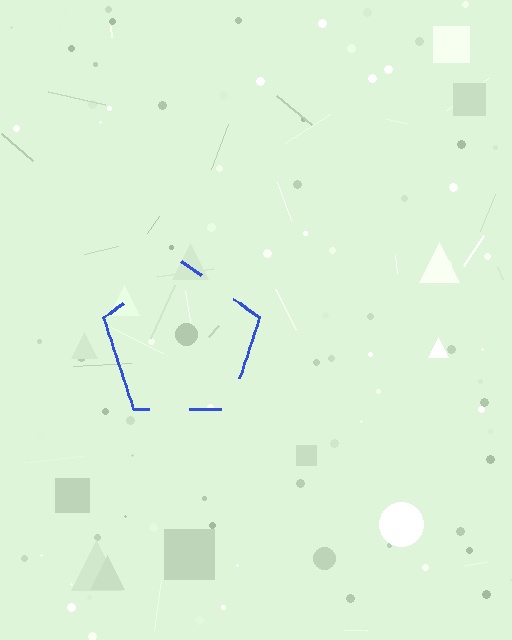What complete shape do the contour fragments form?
The contour fragments form a pentagon.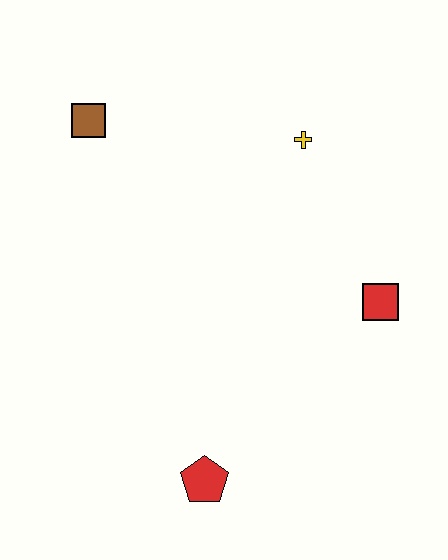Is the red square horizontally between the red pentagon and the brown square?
No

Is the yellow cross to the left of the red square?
Yes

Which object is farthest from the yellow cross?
The red pentagon is farthest from the yellow cross.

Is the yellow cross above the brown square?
No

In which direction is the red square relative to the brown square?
The red square is to the right of the brown square.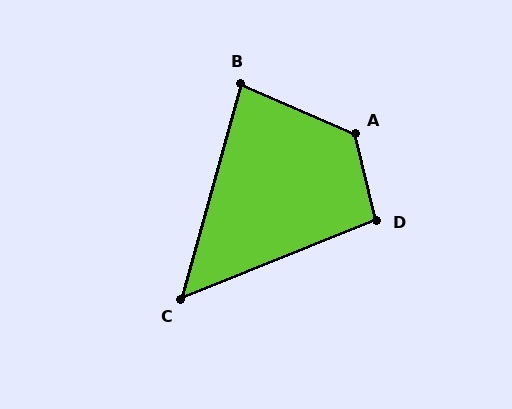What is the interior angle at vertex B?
Approximately 82 degrees (acute).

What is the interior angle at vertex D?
Approximately 98 degrees (obtuse).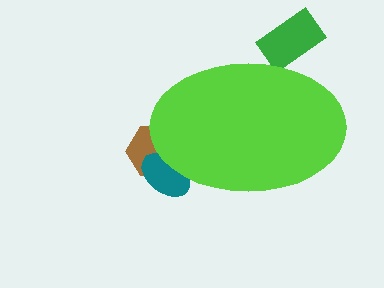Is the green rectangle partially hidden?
Yes, the green rectangle is partially hidden behind the lime ellipse.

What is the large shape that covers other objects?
A lime ellipse.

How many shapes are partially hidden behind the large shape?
3 shapes are partially hidden.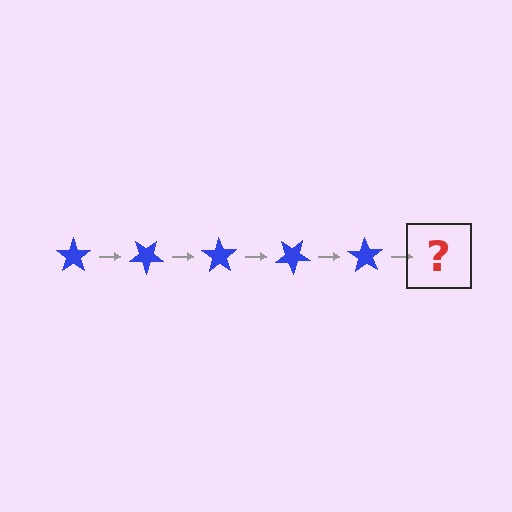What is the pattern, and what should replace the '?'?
The pattern is that the star rotates 35 degrees each step. The '?' should be a blue star rotated 175 degrees.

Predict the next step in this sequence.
The next step is a blue star rotated 175 degrees.